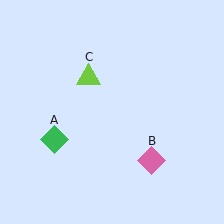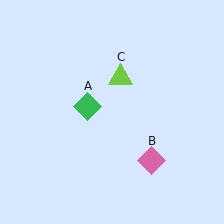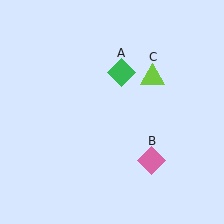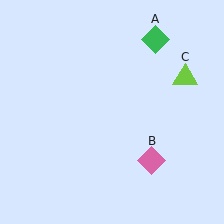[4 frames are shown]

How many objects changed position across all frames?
2 objects changed position: green diamond (object A), lime triangle (object C).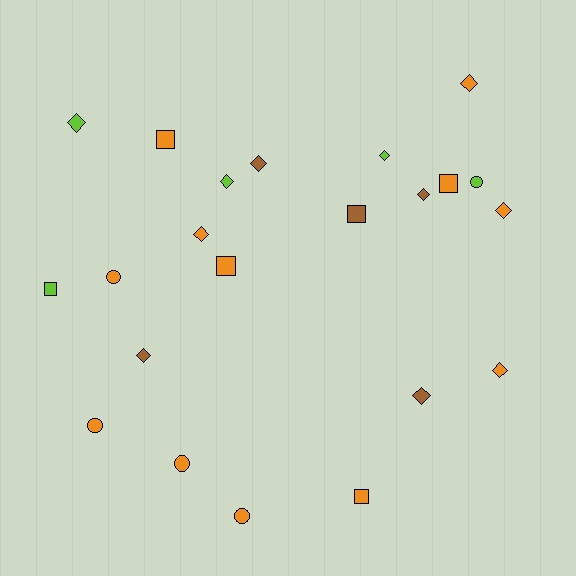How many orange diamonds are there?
There are 4 orange diamonds.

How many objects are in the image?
There are 22 objects.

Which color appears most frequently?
Orange, with 12 objects.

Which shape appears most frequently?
Diamond, with 11 objects.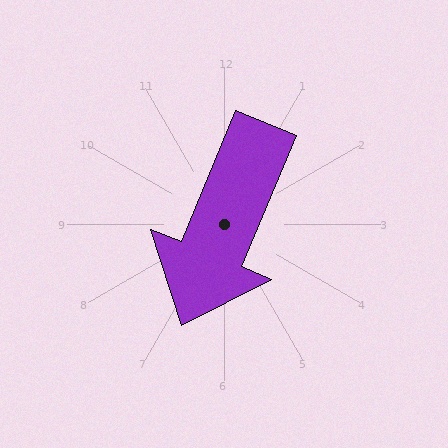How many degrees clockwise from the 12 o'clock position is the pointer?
Approximately 203 degrees.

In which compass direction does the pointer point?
Southwest.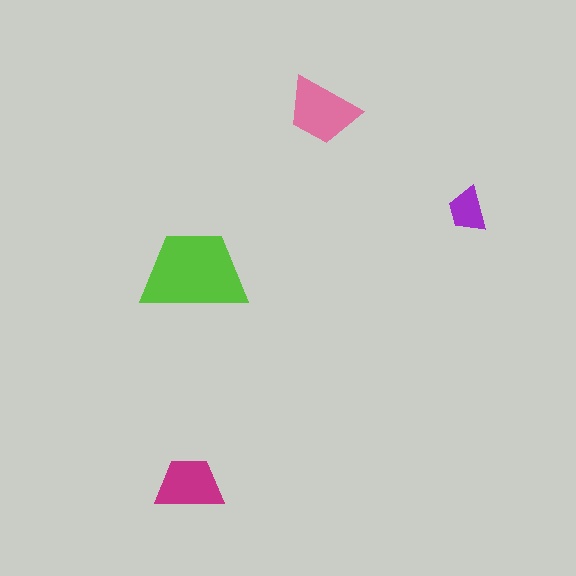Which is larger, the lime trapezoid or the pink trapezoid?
The lime one.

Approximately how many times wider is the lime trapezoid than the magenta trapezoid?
About 1.5 times wider.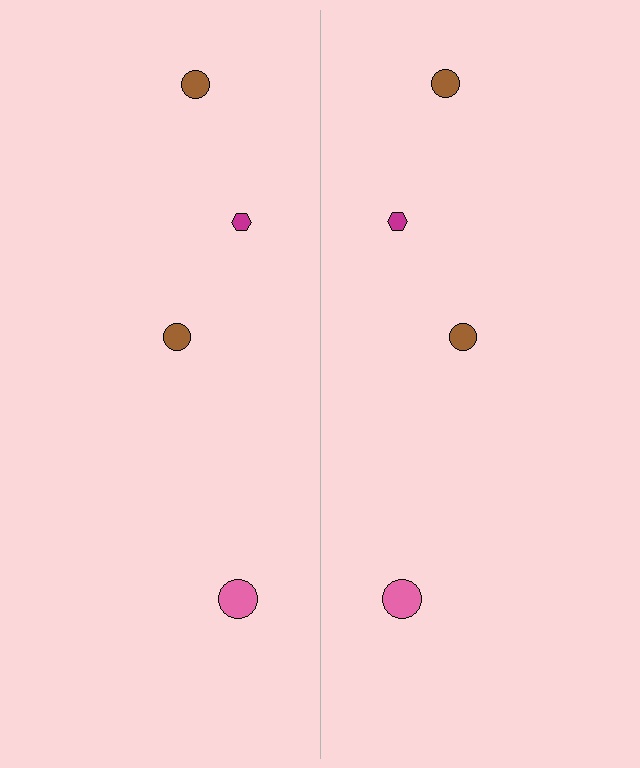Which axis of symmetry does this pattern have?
The pattern has a vertical axis of symmetry running through the center of the image.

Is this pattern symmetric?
Yes, this pattern has bilateral (reflection) symmetry.